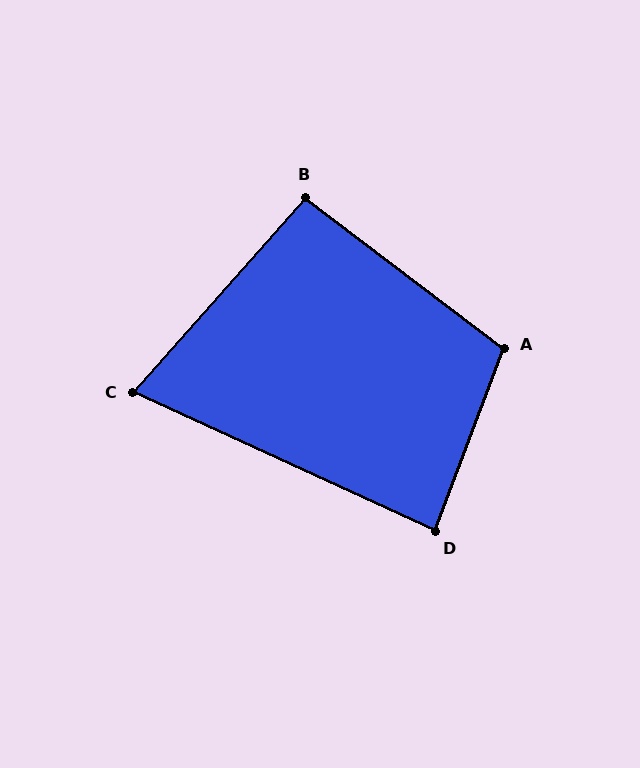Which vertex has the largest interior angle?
A, at approximately 107 degrees.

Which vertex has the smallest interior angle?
C, at approximately 73 degrees.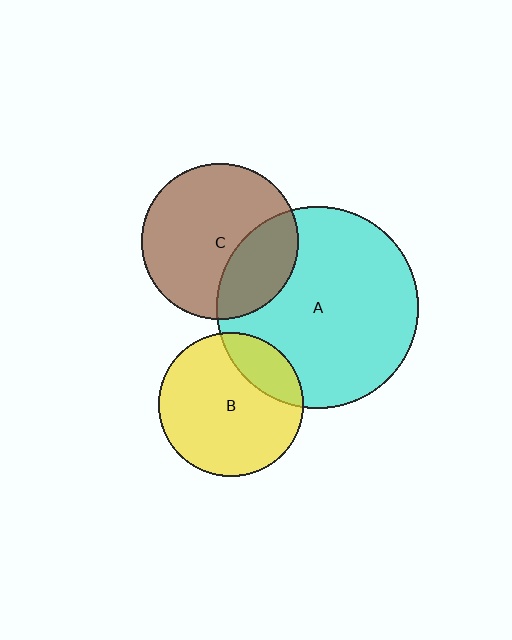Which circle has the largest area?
Circle A (cyan).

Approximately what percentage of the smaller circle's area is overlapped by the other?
Approximately 20%.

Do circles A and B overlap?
Yes.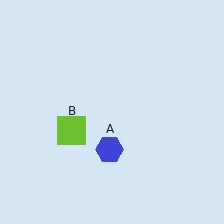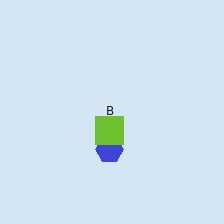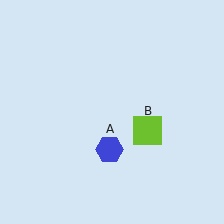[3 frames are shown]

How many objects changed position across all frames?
1 object changed position: lime square (object B).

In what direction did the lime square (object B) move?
The lime square (object B) moved right.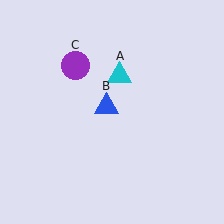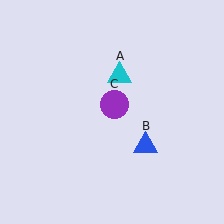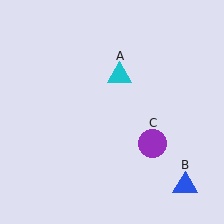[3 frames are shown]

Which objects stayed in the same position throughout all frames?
Cyan triangle (object A) remained stationary.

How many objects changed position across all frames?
2 objects changed position: blue triangle (object B), purple circle (object C).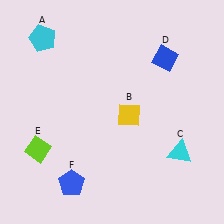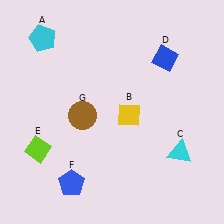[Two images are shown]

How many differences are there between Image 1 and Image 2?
There is 1 difference between the two images.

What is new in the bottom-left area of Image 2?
A brown circle (G) was added in the bottom-left area of Image 2.